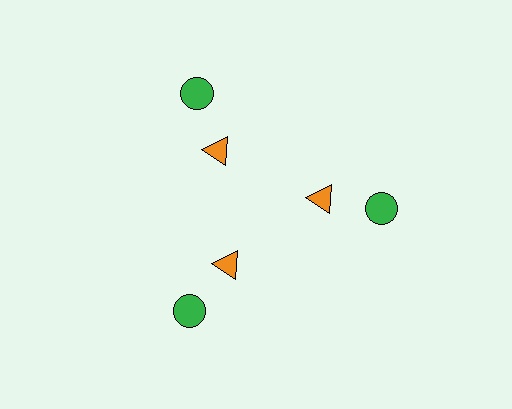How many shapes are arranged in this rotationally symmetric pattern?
There are 6 shapes, arranged in 3 groups of 2.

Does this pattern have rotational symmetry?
Yes, this pattern has 3-fold rotational symmetry. It looks the same after rotating 120 degrees around the center.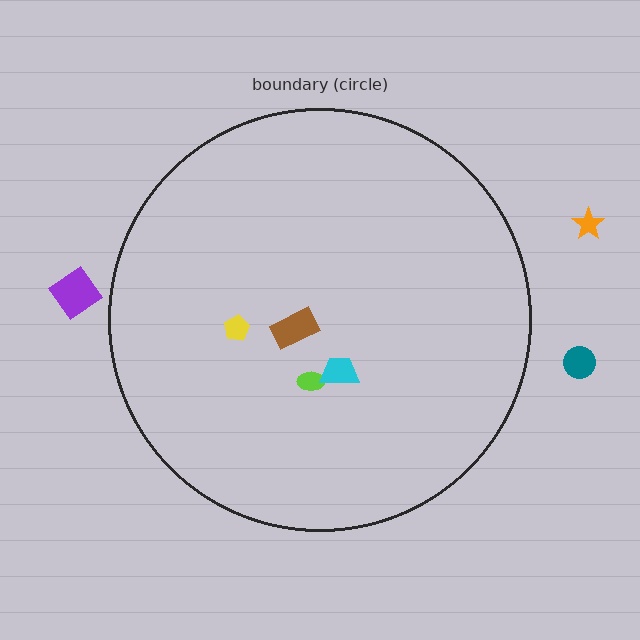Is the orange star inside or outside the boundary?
Outside.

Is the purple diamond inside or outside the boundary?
Outside.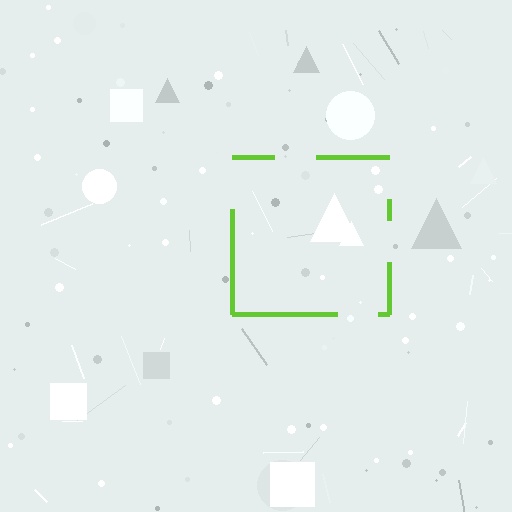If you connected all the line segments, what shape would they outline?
They would outline a square.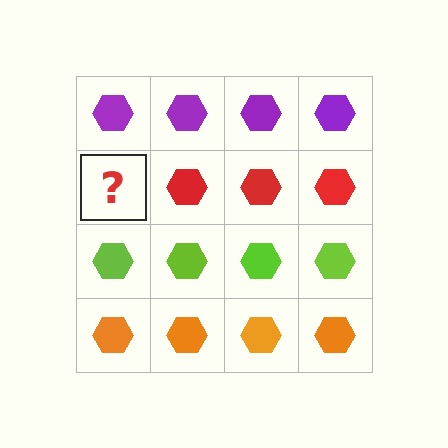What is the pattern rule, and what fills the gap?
The rule is that each row has a consistent color. The gap should be filled with a red hexagon.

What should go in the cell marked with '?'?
The missing cell should contain a red hexagon.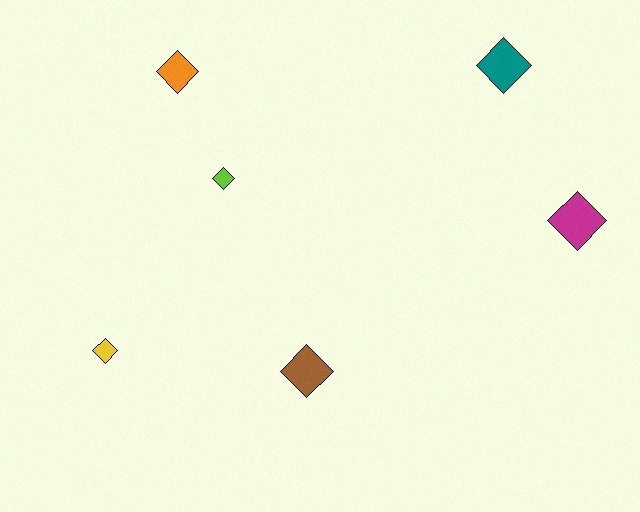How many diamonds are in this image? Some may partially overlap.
There are 6 diamonds.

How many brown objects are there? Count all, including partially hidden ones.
There is 1 brown object.